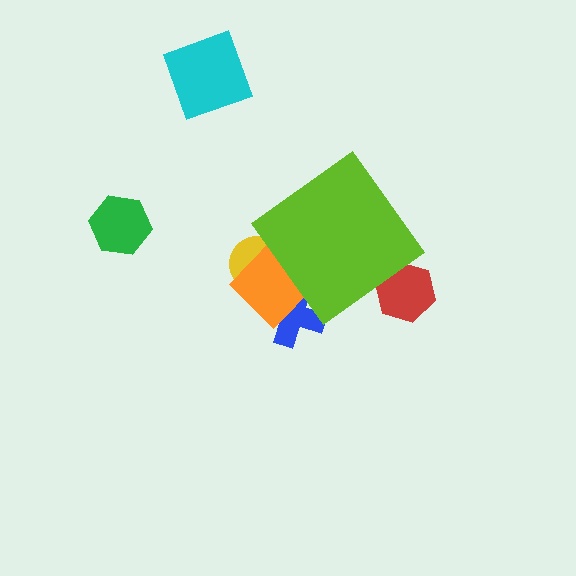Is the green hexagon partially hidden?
No, the green hexagon is fully visible.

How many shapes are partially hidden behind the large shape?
4 shapes are partially hidden.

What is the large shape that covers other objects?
A lime diamond.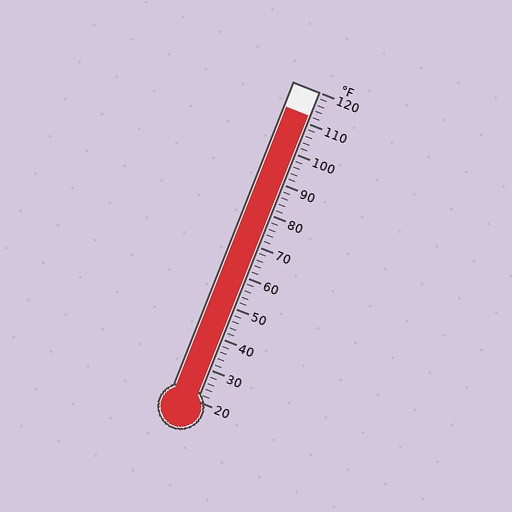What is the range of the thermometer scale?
The thermometer scale ranges from 20°F to 120°F.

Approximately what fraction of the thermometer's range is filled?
The thermometer is filled to approximately 90% of its range.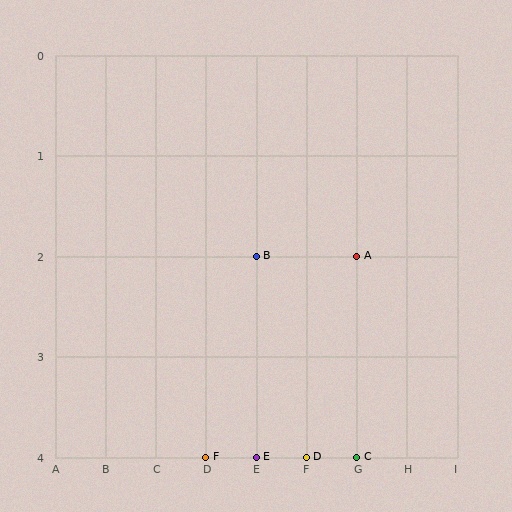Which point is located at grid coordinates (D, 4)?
Point F is at (D, 4).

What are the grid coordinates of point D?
Point D is at grid coordinates (F, 4).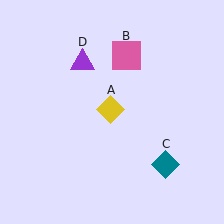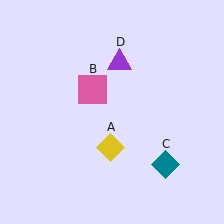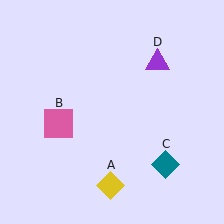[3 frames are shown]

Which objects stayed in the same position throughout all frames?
Teal diamond (object C) remained stationary.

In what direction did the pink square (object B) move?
The pink square (object B) moved down and to the left.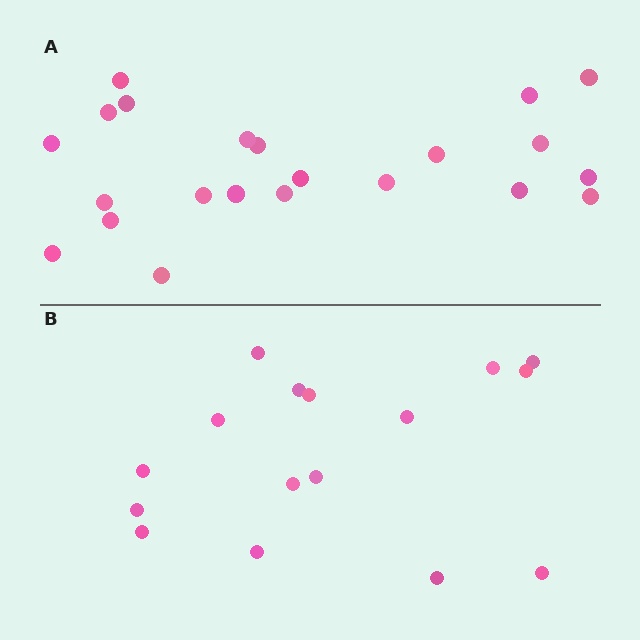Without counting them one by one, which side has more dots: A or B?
Region A (the top region) has more dots.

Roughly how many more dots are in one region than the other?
Region A has about 6 more dots than region B.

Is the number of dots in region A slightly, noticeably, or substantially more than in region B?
Region A has noticeably more, but not dramatically so. The ratio is roughly 1.4 to 1.